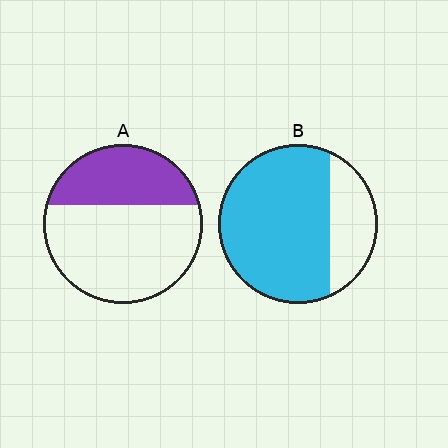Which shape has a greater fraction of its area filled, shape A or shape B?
Shape B.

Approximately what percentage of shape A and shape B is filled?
A is approximately 35% and B is approximately 75%.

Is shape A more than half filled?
No.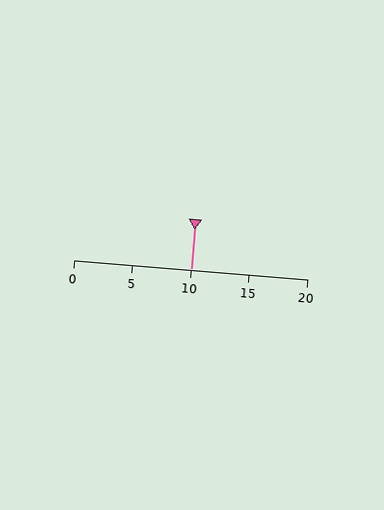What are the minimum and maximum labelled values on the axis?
The axis runs from 0 to 20.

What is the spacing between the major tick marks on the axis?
The major ticks are spaced 5 apart.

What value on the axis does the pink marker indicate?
The marker indicates approximately 10.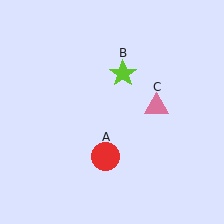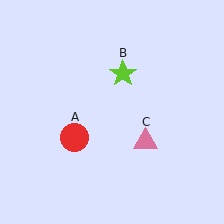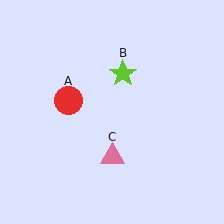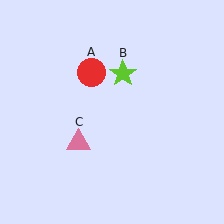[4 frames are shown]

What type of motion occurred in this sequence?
The red circle (object A), pink triangle (object C) rotated clockwise around the center of the scene.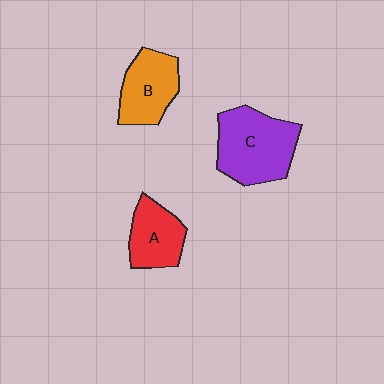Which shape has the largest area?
Shape C (purple).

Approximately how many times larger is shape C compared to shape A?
Approximately 1.6 times.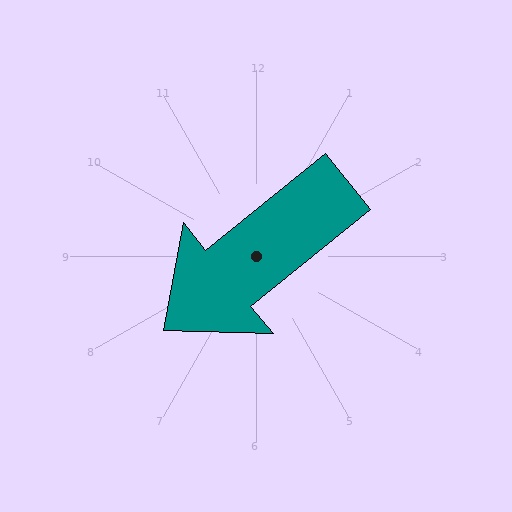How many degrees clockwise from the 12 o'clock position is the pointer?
Approximately 231 degrees.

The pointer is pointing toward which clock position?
Roughly 8 o'clock.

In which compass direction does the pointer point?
Southwest.